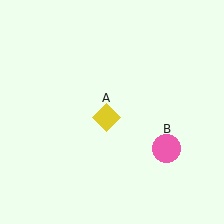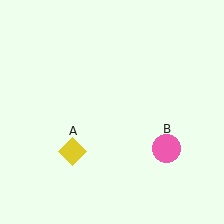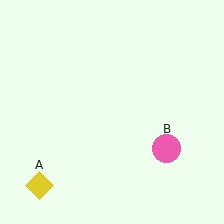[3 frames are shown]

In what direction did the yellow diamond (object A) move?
The yellow diamond (object A) moved down and to the left.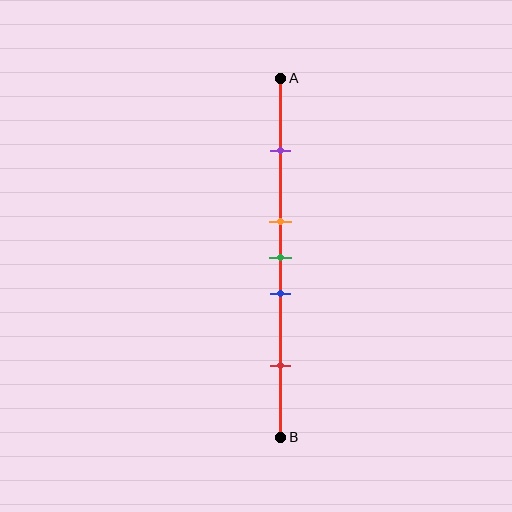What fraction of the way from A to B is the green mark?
The green mark is approximately 50% (0.5) of the way from A to B.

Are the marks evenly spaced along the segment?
No, the marks are not evenly spaced.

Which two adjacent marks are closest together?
The orange and green marks are the closest adjacent pair.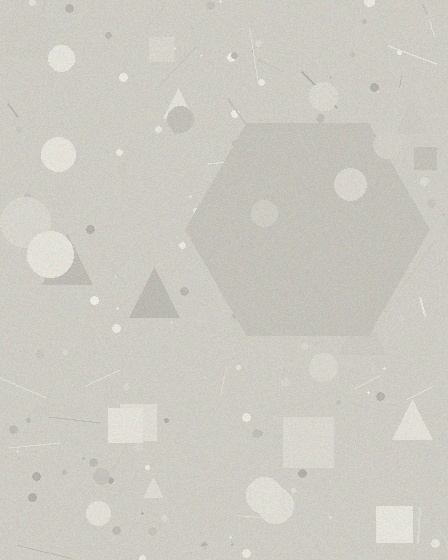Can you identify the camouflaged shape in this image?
The camouflaged shape is a hexagon.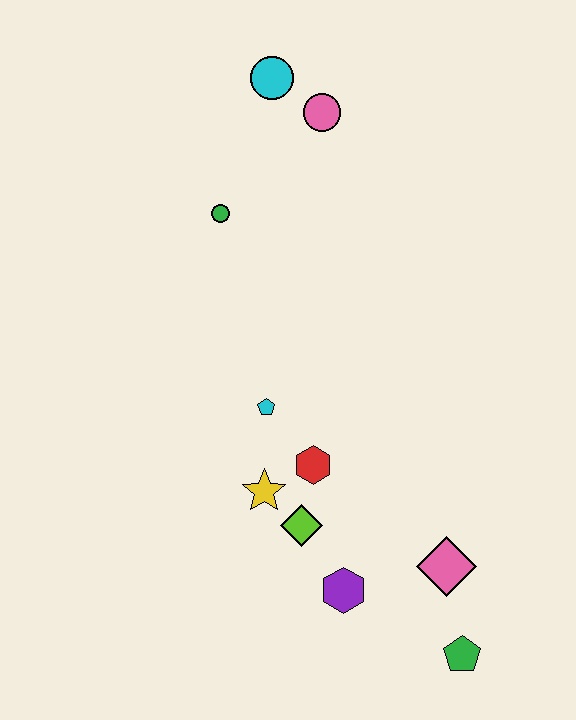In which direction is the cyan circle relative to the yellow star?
The cyan circle is above the yellow star.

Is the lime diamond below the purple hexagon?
No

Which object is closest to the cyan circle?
The pink circle is closest to the cyan circle.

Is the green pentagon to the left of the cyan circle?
No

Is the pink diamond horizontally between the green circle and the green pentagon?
Yes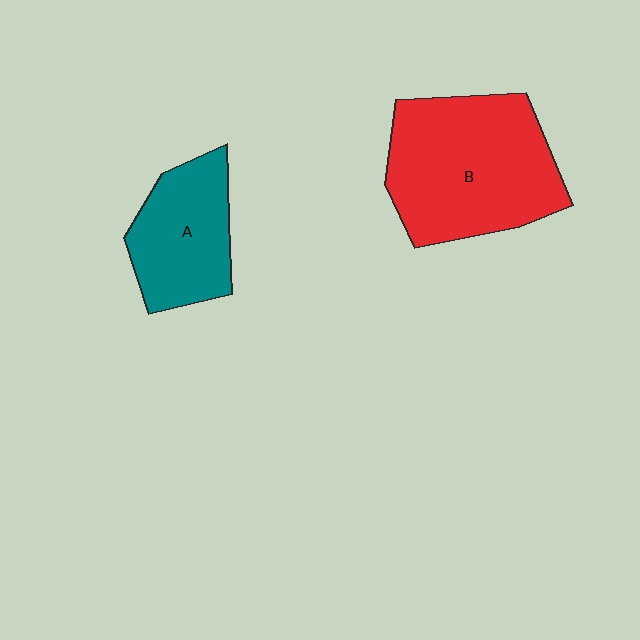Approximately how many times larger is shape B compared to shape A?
Approximately 1.7 times.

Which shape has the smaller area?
Shape A (teal).